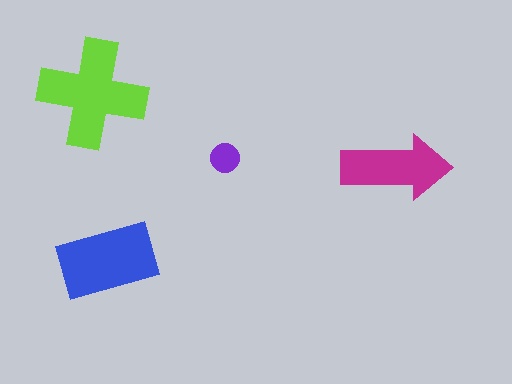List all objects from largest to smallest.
The lime cross, the blue rectangle, the magenta arrow, the purple circle.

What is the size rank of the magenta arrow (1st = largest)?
3rd.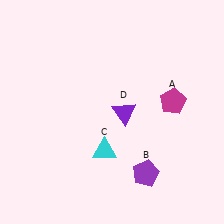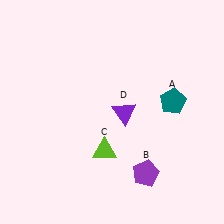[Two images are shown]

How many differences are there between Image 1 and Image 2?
There are 2 differences between the two images.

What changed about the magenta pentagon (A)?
In Image 1, A is magenta. In Image 2, it changed to teal.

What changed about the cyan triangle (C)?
In Image 1, C is cyan. In Image 2, it changed to lime.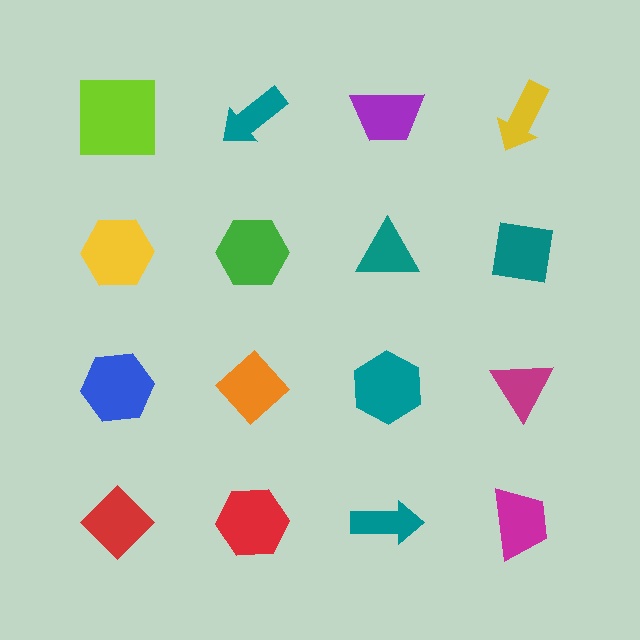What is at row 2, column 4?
A teal square.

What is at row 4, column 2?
A red hexagon.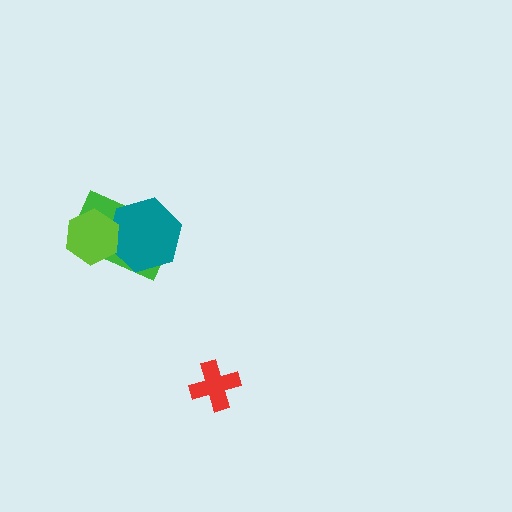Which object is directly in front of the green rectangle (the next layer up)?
The teal hexagon is directly in front of the green rectangle.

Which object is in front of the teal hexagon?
The lime hexagon is in front of the teal hexagon.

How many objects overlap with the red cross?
0 objects overlap with the red cross.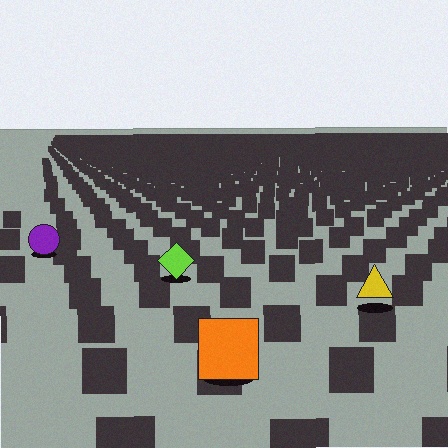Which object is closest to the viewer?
The orange square is closest. The texture marks near it are larger and more spread out.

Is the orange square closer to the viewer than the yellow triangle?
Yes. The orange square is closer — you can tell from the texture gradient: the ground texture is coarser near it.